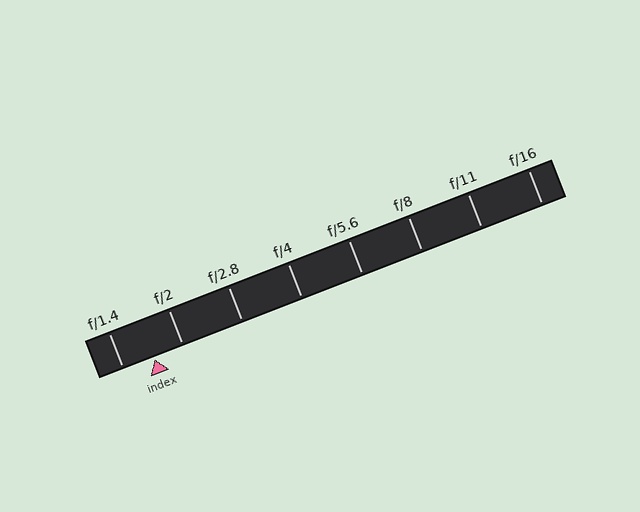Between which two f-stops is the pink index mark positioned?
The index mark is between f/1.4 and f/2.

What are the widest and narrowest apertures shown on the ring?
The widest aperture shown is f/1.4 and the narrowest is f/16.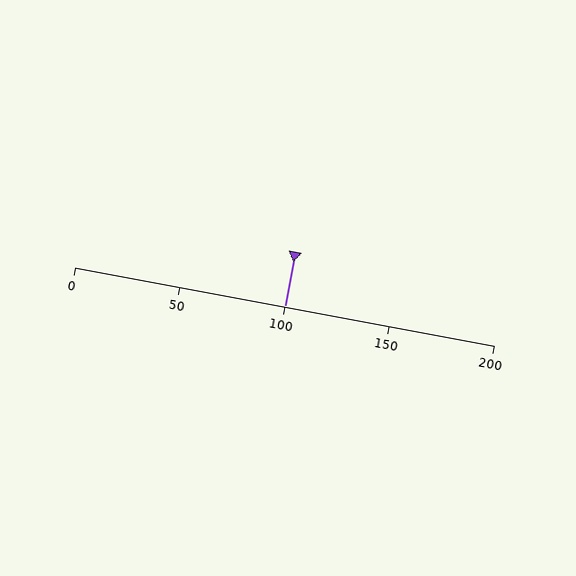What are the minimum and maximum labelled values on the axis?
The axis runs from 0 to 200.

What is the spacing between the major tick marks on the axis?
The major ticks are spaced 50 apart.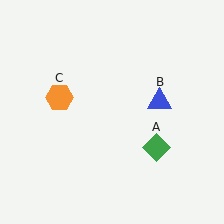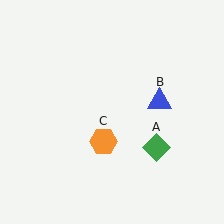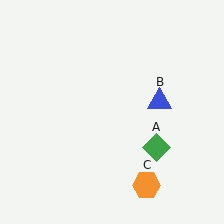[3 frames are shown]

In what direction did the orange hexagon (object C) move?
The orange hexagon (object C) moved down and to the right.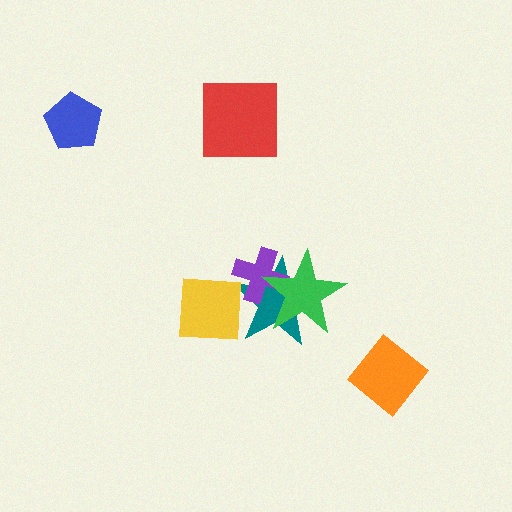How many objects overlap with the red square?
0 objects overlap with the red square.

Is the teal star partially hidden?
Yes, it is partially covered by another shape.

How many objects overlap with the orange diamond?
0 objects overlap with the orange diamond.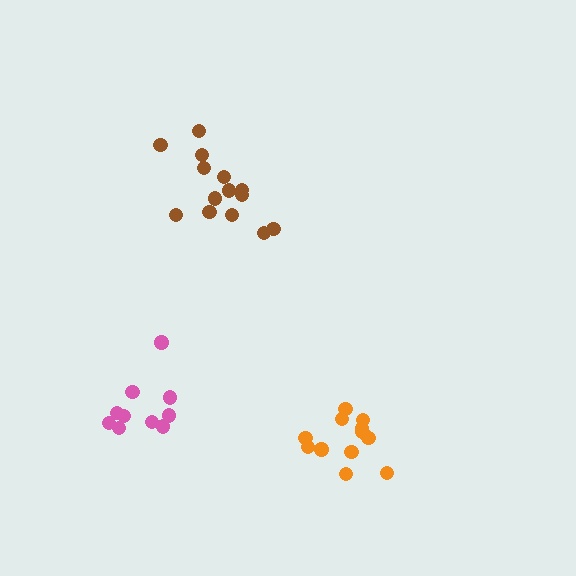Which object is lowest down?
The orange cluster is bottommost.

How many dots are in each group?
Group 1: 10 dots, Group 2: 12 dots, Group 3: 14 dots (36 total).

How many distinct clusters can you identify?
There are 3 distinct clusters.